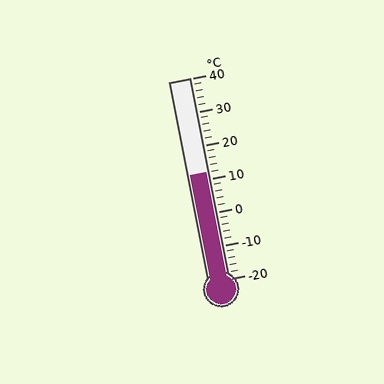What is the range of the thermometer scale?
The thermometer scale ranges from -20°C to 40°C.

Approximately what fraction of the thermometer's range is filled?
The thermometer is filled to approximately 55% of its range.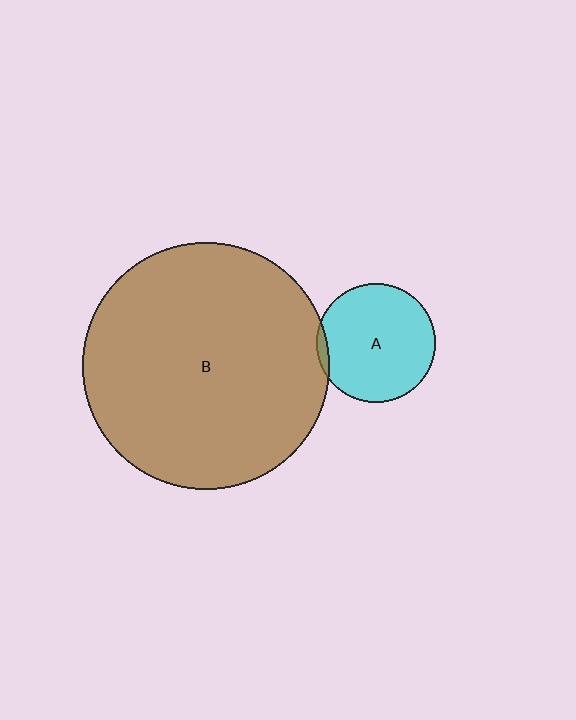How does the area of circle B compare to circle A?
Approximately 4.3 times.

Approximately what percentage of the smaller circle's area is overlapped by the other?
Approximately 5%.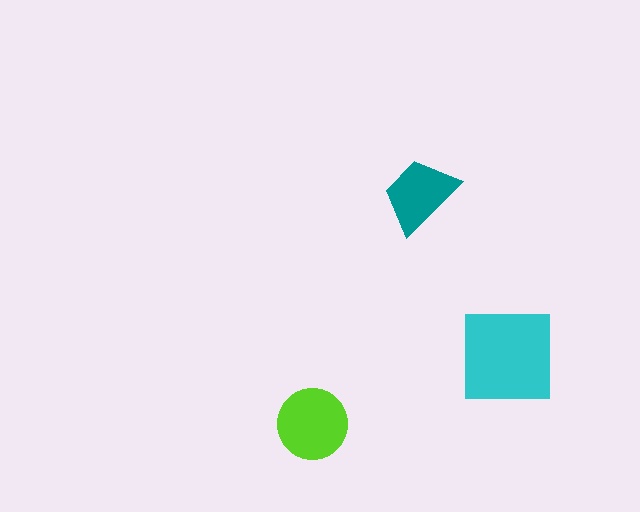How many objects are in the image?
There are 3 objects in the image.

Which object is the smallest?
The teal trapezoid.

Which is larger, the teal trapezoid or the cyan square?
The cyan square.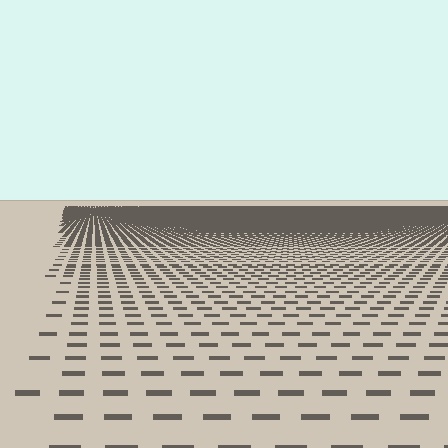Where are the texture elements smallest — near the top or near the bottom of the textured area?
Near the top.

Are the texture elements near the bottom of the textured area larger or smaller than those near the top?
Larger. Near the bottom, elements are closer to the viewer and appear at a bigger on-screen size.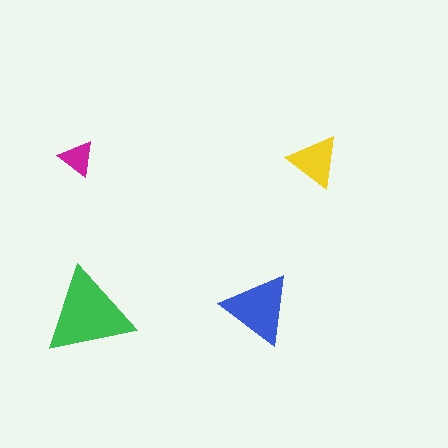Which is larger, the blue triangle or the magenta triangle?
The blue one.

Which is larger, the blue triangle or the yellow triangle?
The blue one.